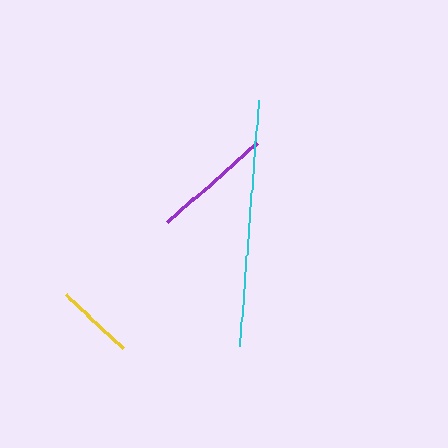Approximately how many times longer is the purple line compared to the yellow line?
The purple line is approximately 1.5 times the length of the yellow line.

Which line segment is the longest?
The cyan line is the longest at approximately 247 pixels.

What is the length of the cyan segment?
The cyan segment is approximately 247 pixels long.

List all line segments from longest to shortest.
From longest to shortest: cyan, purple, yellow.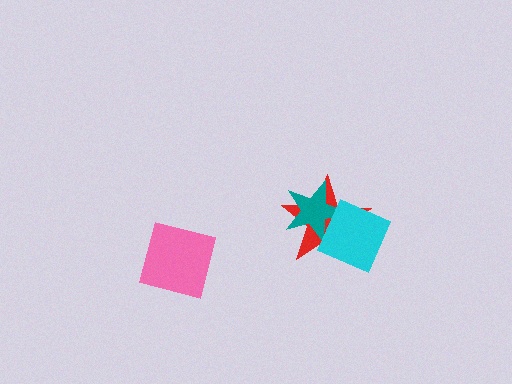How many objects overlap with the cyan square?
2 objects overlap with the cyan square.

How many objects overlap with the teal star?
2 objects overlap with the teal star.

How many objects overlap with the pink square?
0 objects overlap with the pink square.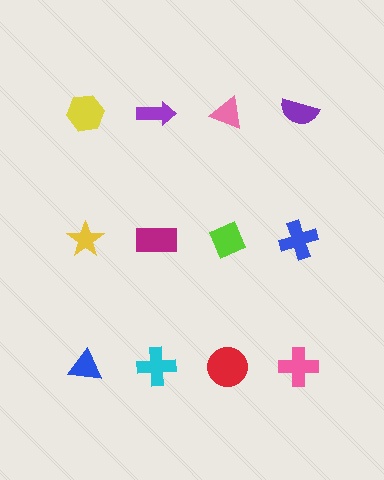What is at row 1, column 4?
A purple semicircle.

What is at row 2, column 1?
A yellow star.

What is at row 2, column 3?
A lime diamond.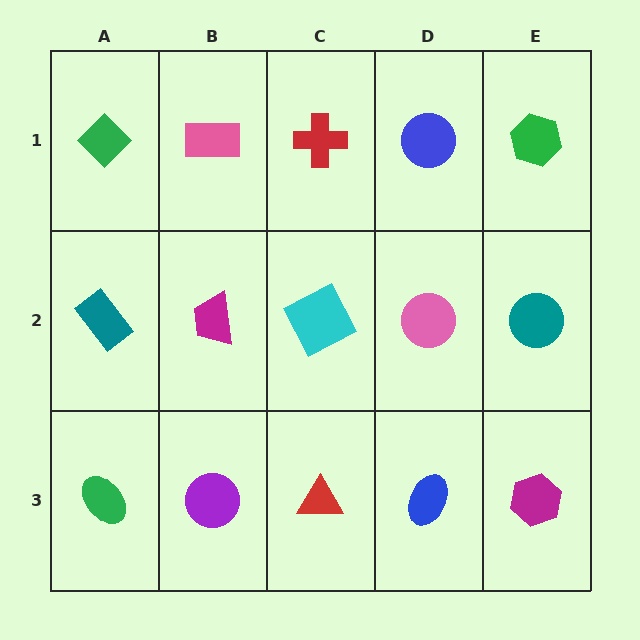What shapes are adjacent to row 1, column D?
A pink circle (row 2, column D), a red cross (row 1, column C), a green hexagon (row 1, column E).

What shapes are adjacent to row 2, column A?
A green diamond (row 1, column A), a green ellipse (row 3, column A), a magenta trapezoid (row 2, column B).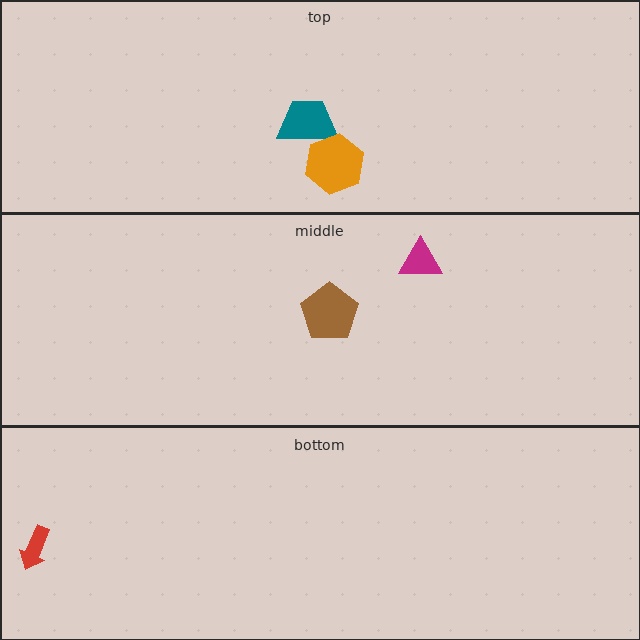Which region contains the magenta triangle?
The middle region.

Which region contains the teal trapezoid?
The top region.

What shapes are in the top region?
The teal trapezoid, the orange hexagon.